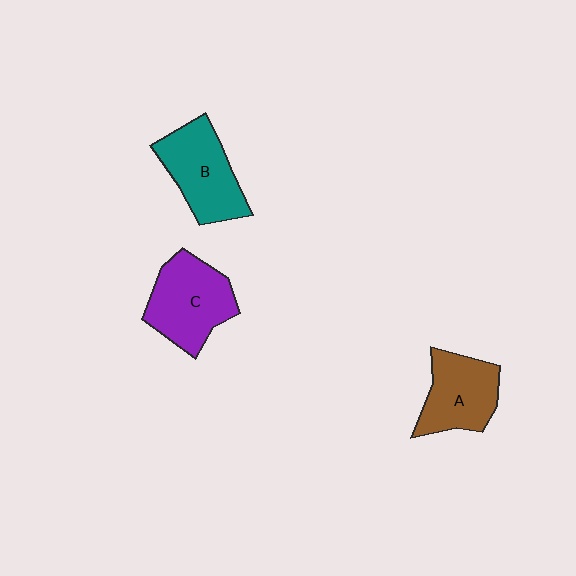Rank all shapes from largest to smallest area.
From largest to smallest: C (purple), B (teal), A (brown).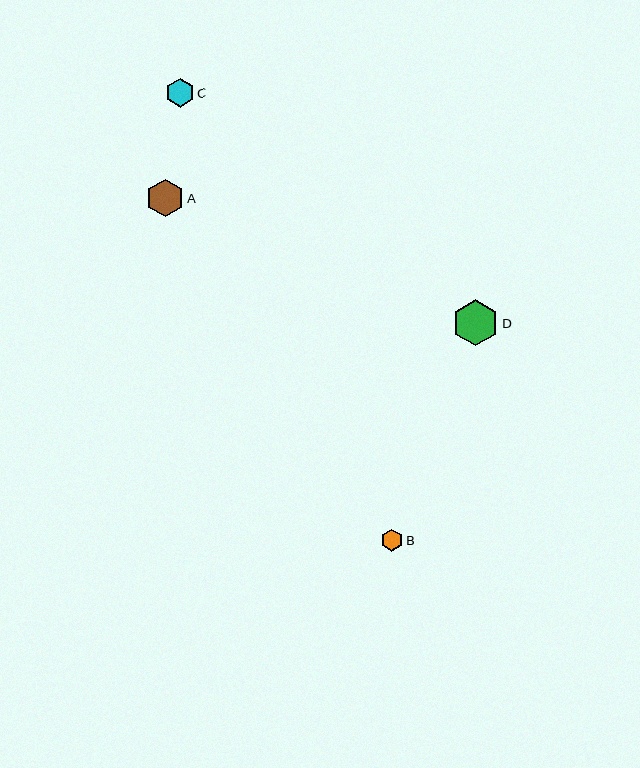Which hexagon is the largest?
Hexagon D is the largest with a size of approximately 46 pixels.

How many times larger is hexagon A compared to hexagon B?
Hexagon A is approximately 1.7 times the size of hexagon B.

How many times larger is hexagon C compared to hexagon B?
Hexagon C is approximately 1.3 times the size of hexagon B.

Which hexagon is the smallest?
Hexagon B is the smallest with a size of approximately 22 pixels.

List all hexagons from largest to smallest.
From largest to smallest: D, A, C, B.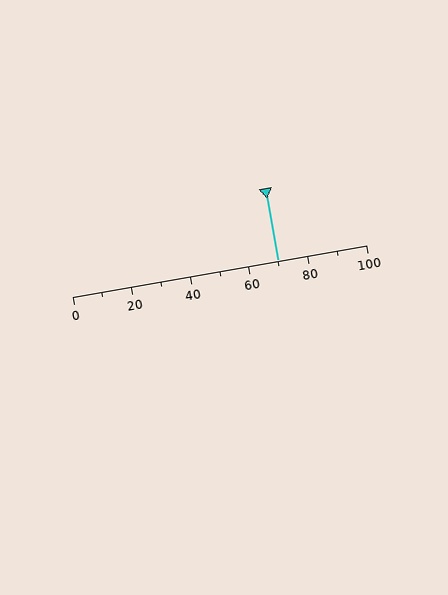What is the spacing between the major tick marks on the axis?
The major ticks are spaced 20 apart.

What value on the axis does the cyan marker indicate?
The marker indicates approximately 70.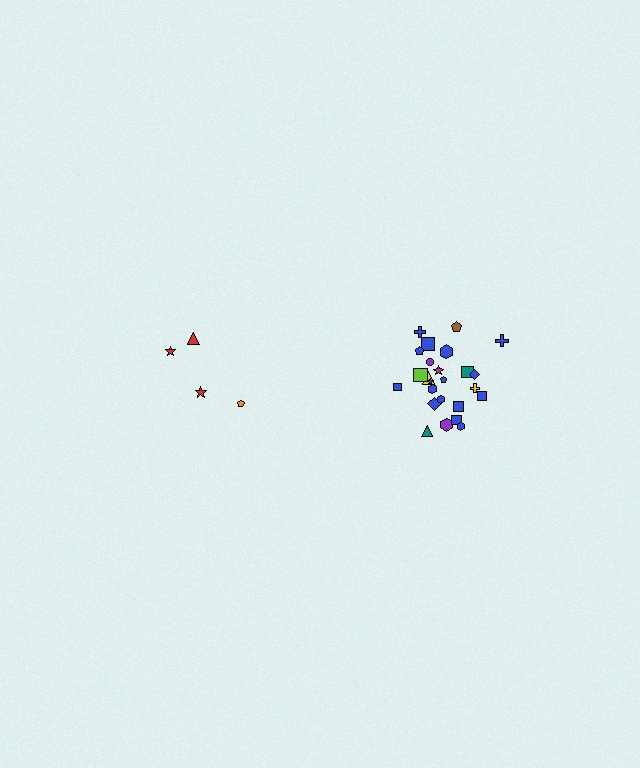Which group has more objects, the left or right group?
The right group.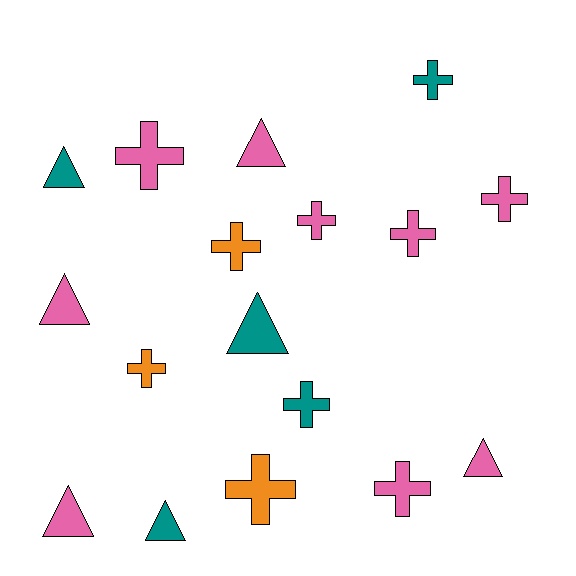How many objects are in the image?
There are 17 objects.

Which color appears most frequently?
Pink, with 9 objects.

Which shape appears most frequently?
Cross, with 10 objects.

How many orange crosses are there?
There are 3 orange crosses.